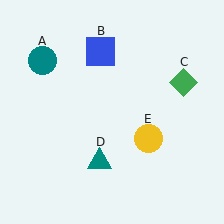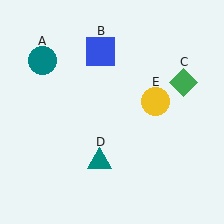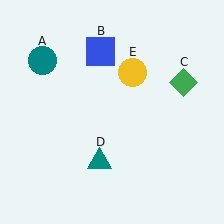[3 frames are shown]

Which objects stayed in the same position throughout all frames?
Teal circle (object A) and blue square (object B) and green diamond (object C) and teal triangle (object D) remained stationary.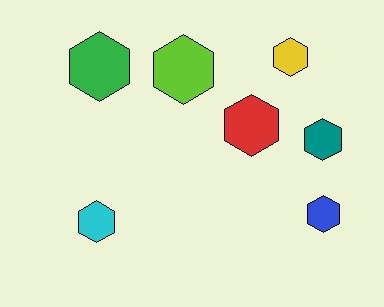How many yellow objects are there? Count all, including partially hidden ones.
There is 1 yellow object.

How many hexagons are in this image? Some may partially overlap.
There are 7 hexagons.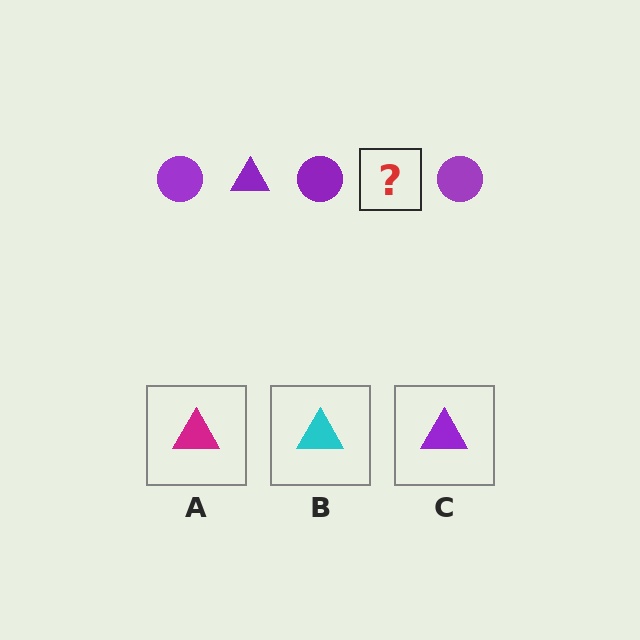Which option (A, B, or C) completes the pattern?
C.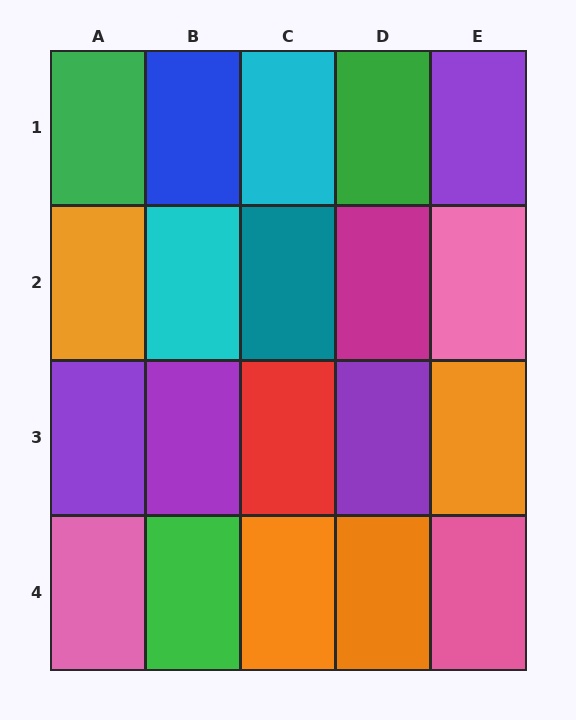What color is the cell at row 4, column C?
Orange.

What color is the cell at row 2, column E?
Pink.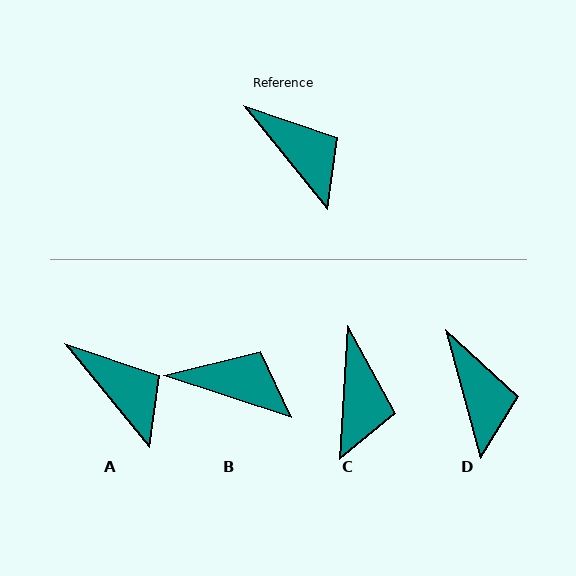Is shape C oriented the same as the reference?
No, it is off by about 43 degrees.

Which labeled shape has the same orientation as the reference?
A.